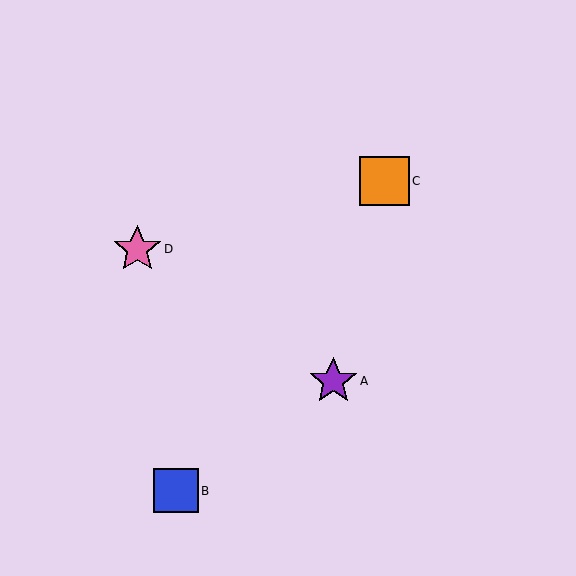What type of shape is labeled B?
Shape B is a blue square.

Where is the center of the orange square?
The center of the orange square is at (384, 181).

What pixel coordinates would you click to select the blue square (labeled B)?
Click at (176, 491) to select the blue square B.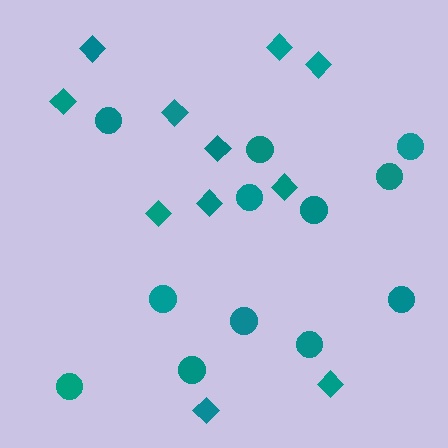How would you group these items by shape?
There are 2 groups: one group of diamonds (11) and one group of circles (12).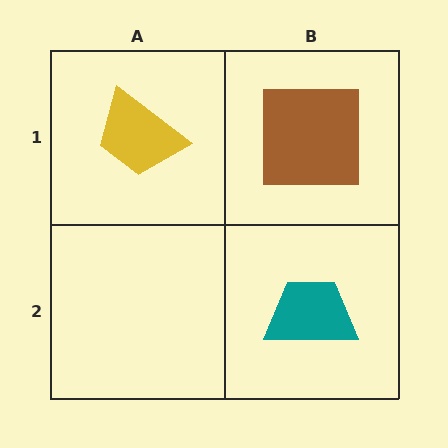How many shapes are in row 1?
2 shapes.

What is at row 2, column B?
A teal trapezoid.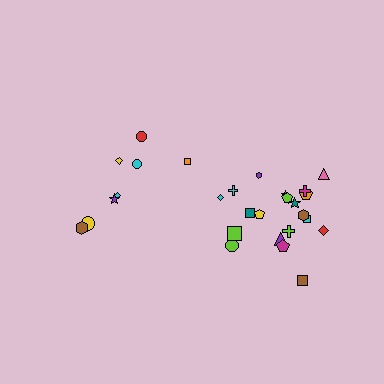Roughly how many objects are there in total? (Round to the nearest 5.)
Roughly 30 objects in total.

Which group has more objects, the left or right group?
The right group.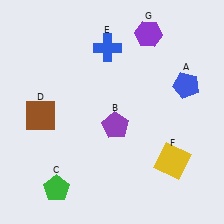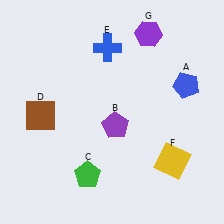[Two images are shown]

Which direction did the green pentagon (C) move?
The green pentagon (C) moved right.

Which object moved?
The green pentagon (C) moved right.